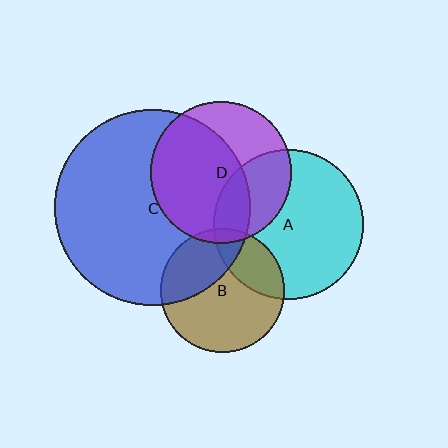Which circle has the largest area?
Circle C (blue).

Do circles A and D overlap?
Yes.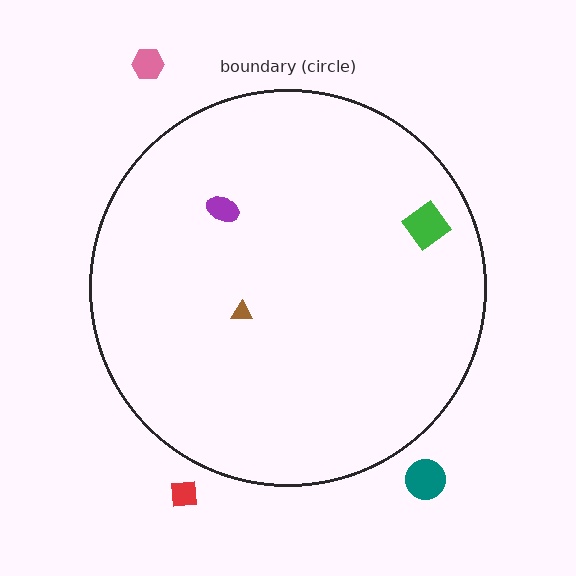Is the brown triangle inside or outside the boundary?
Inside.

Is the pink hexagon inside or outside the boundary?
Outside.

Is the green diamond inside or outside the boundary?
Inside.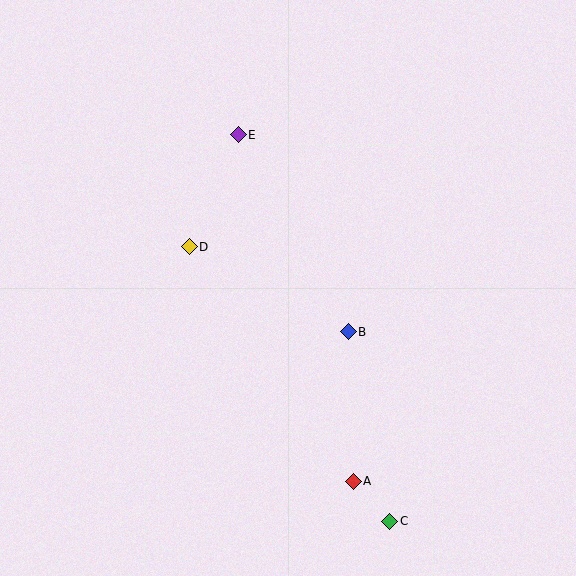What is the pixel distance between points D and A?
The distance between D and A is 286 pixels.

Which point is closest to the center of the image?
Point B at (348, 332) is closest to the center.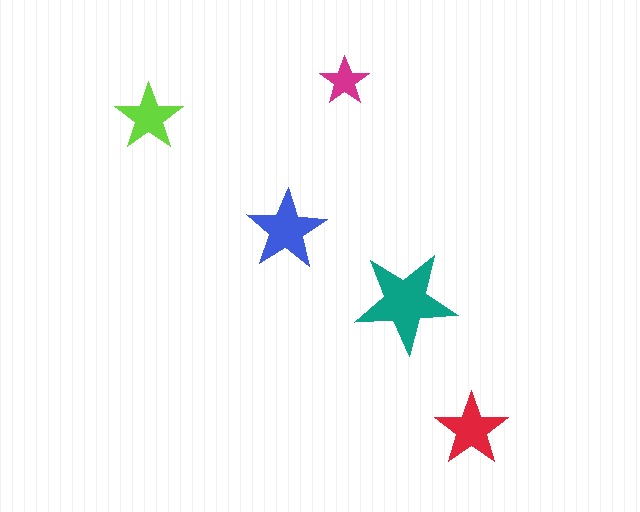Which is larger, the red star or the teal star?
The teal one.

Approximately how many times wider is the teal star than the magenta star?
About 2 times wider.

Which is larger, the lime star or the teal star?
The teal one.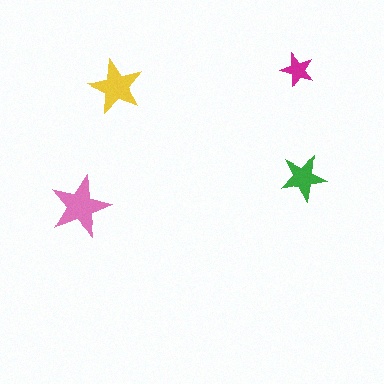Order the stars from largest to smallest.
the pink one, the yellow one, the green one, the magenta one.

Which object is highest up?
The magenta star is topmost.